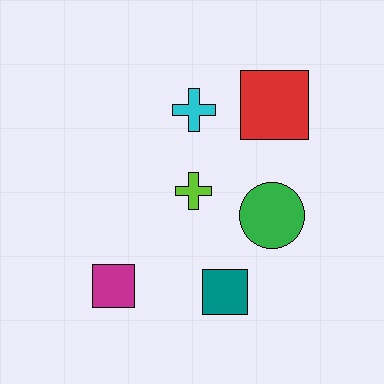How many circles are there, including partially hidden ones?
There is 1 circle.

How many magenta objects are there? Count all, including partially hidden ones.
There is 1 magenta object.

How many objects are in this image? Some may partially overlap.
There are 6 objects.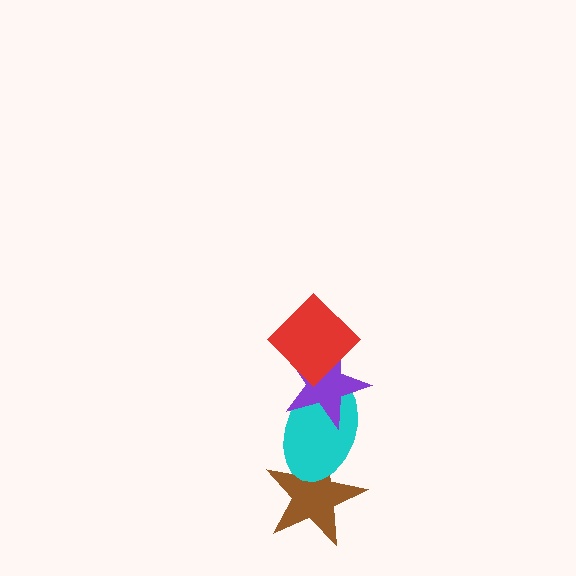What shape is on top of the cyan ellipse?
The purple star is on top of the cyan ellipse.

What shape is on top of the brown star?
The cyan ellipse is on top of the brown star.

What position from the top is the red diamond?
The red diamond is 1st from the top.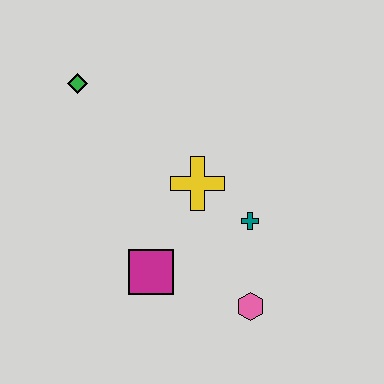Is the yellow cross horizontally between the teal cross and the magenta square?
Yes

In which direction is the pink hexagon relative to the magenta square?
The pink hexagon is to the right of the magenta square.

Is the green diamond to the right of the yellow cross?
No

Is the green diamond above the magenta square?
Yes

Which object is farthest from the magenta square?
The green diamond is farthest from the magenta square.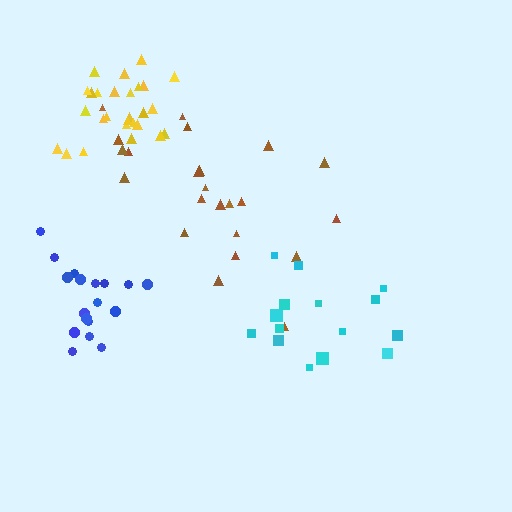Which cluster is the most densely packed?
Yellow.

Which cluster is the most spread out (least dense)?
Cyan.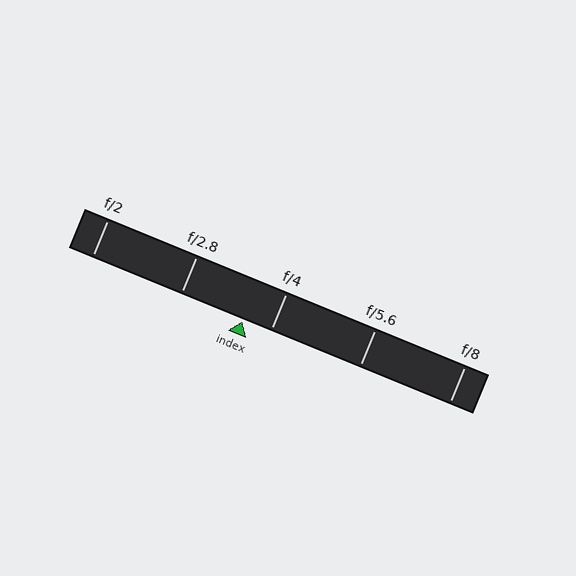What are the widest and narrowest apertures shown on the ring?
The widest aperture shown is f/2 and the narrowest is f/8.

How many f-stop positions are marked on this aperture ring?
There are 5 f-stop positions marked.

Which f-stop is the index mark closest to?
The index mark is closest to f/4.